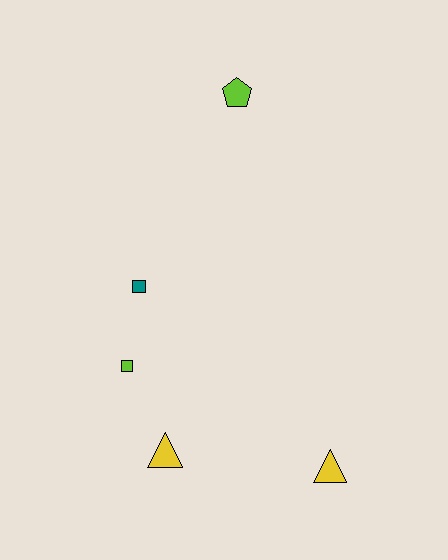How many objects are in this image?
There are 5 objects.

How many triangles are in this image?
There are 2 triangles.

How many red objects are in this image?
There are no red objects.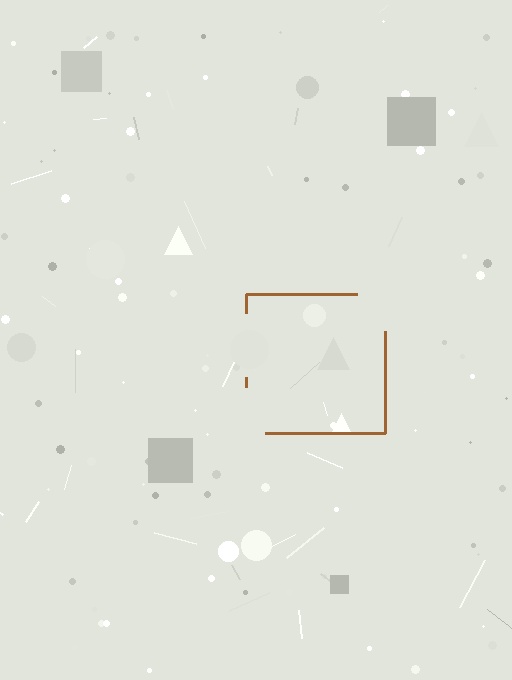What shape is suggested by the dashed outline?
The dashed outline suggests a square.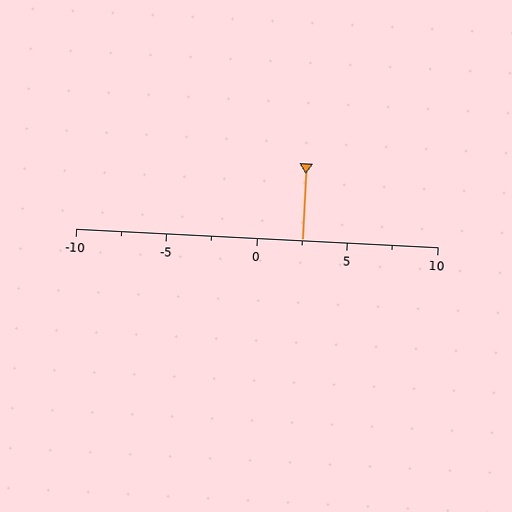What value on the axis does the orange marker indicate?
The marker indicates approximately 2.5.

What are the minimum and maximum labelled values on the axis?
The axis runs from -10 to 10.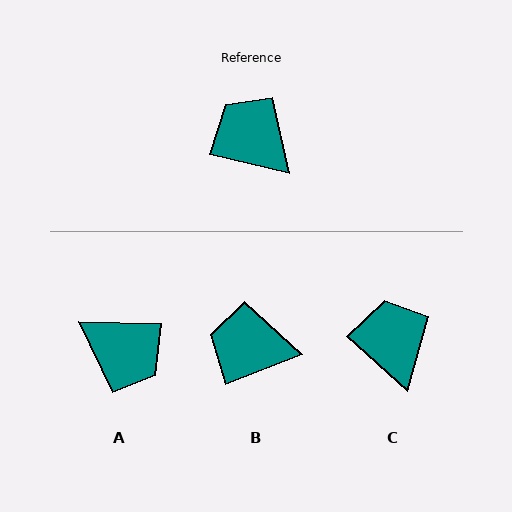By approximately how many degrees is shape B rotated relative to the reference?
Approximately 35 degrees counter-clockwise.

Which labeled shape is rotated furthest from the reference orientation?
A, about 168 degrees away.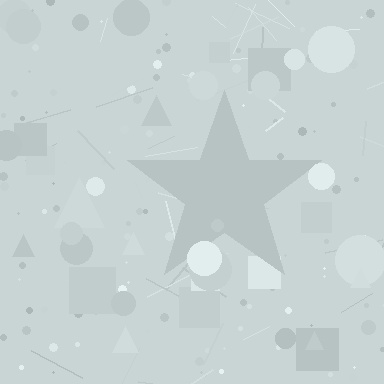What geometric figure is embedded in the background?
A star is embedded in the background.